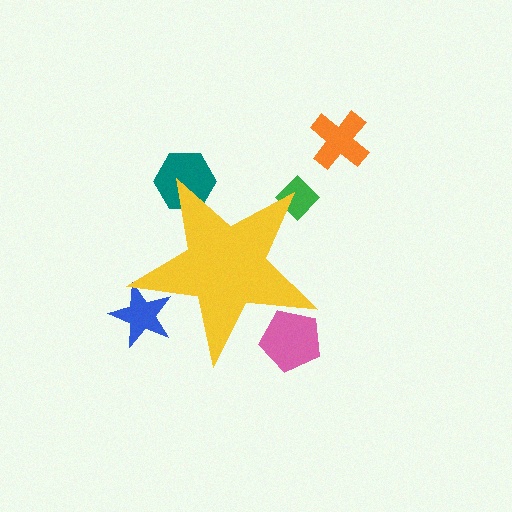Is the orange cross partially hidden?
No, the orange cross is fully visible.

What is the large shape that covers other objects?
A yellow star.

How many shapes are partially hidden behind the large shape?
4 shapes are partially hidden.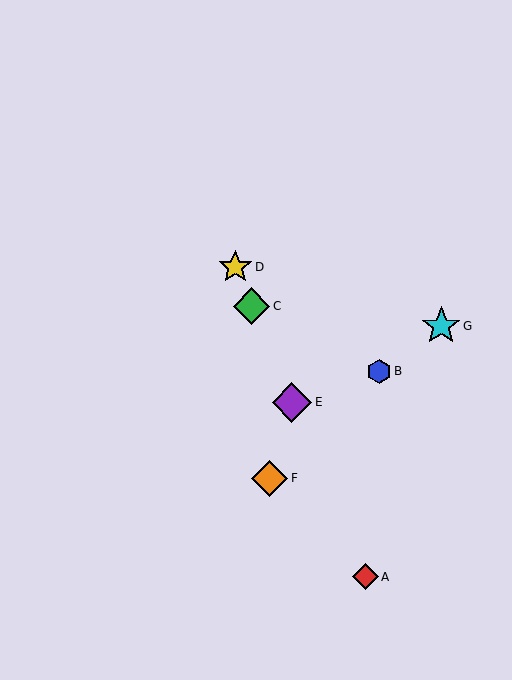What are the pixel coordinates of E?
Object E is at (292, 402).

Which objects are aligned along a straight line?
Objects A, C, D, E are aligned along a straight line.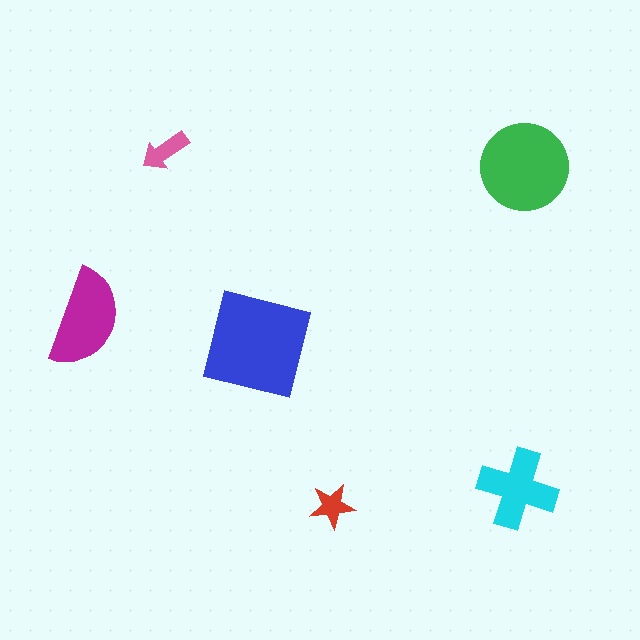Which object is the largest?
The blue square.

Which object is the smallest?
The red star.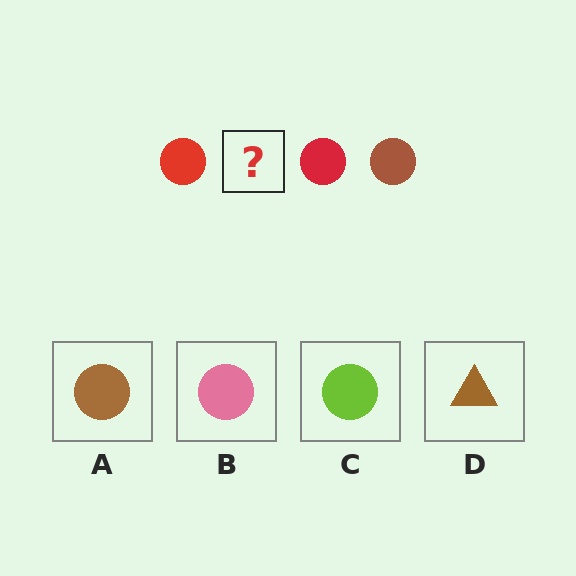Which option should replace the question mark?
Option A.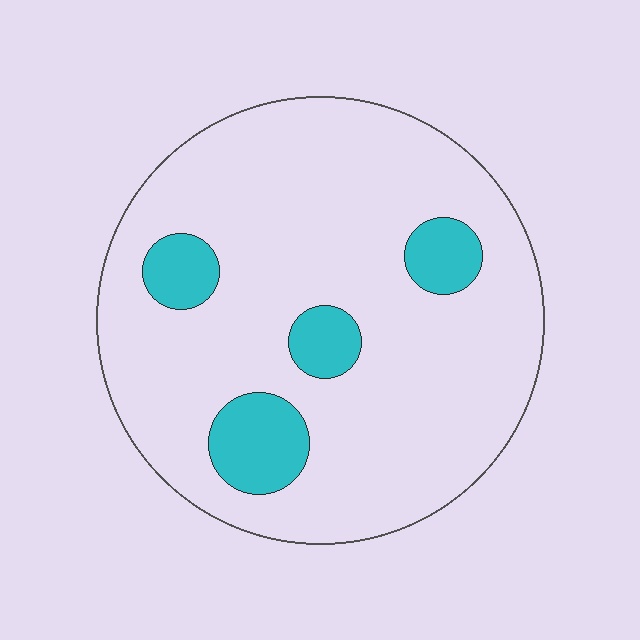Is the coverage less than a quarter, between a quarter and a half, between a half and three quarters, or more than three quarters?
Less than a quarter.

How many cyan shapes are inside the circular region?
4.